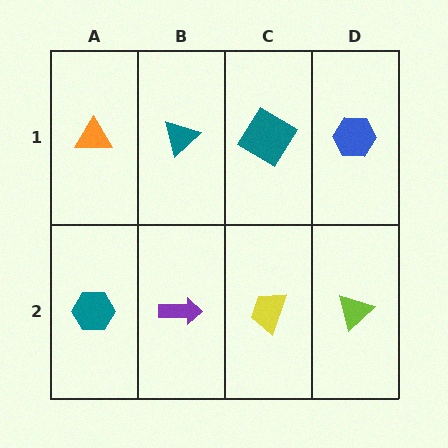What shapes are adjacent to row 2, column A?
An orange triangle (row 1, column A), a purple arrow (row 2, column B).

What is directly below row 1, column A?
A teal hexagon.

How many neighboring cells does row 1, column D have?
2.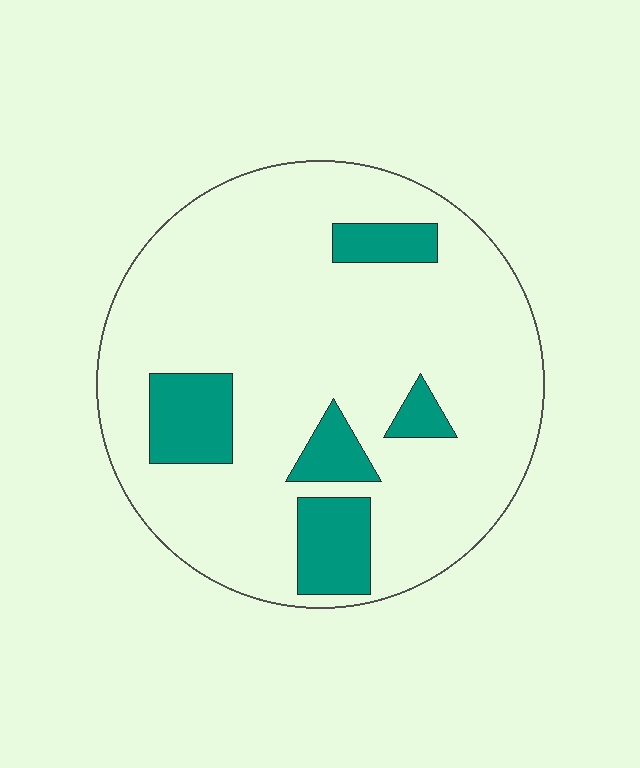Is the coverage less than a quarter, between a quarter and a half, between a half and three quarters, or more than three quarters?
Less than a quarter.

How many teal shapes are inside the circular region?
5.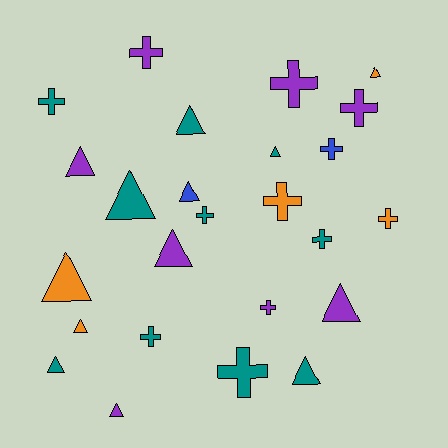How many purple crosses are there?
There are 4 purple crosses.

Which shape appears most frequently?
Triangle, with 13 objects.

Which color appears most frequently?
Teal, with 10 objects.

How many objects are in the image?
There are 25 objects.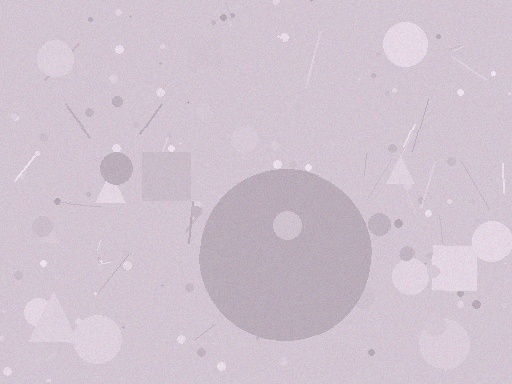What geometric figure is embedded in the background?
A circle is embedded in the background.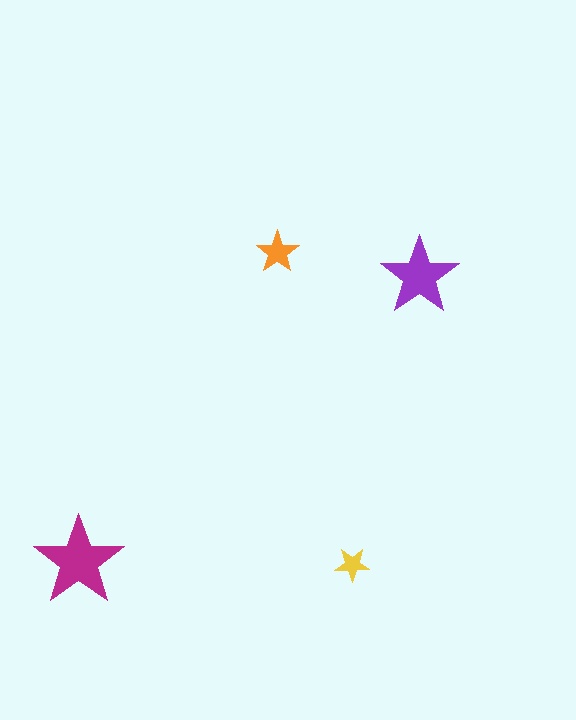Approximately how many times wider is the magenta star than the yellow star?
About 2.5 times wider.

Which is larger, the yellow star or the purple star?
The purple one.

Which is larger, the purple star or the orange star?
The purple one.